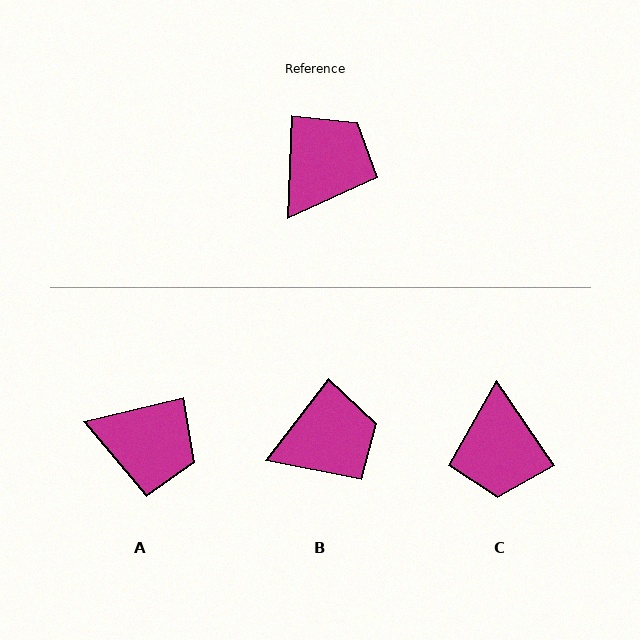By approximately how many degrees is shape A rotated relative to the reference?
Approximately 74 degrees clockwise.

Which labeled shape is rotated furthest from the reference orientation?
C, about 144 degrees away.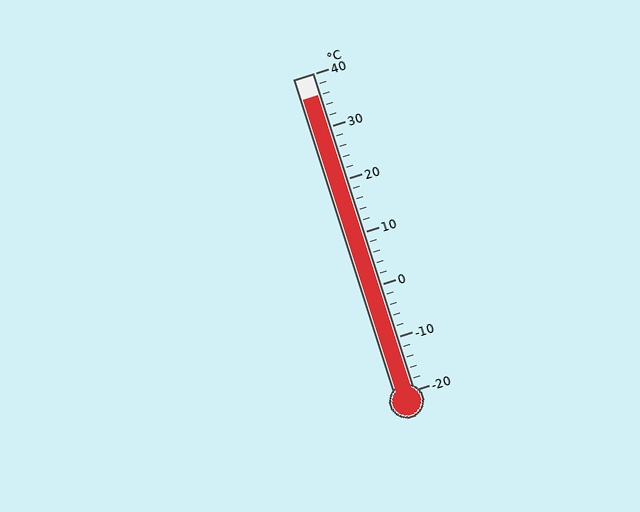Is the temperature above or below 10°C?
The temperature is above 10°C.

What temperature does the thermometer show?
The thermometer shows approximately 36°C.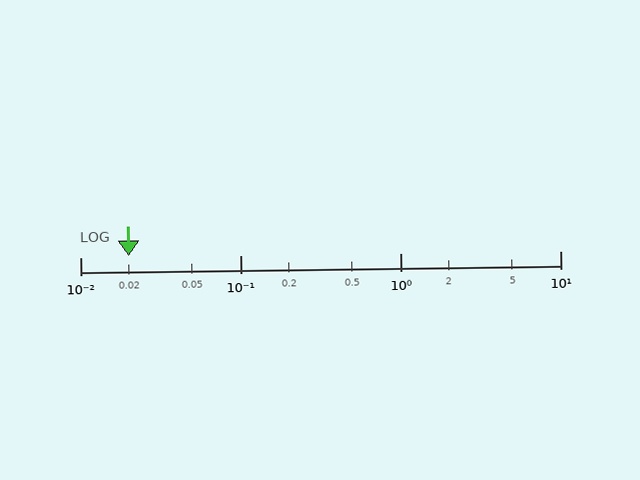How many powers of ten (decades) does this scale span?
The scale spans 3 decades, from 0.01 to 10.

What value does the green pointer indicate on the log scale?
The pointer indicates approximately 0.02.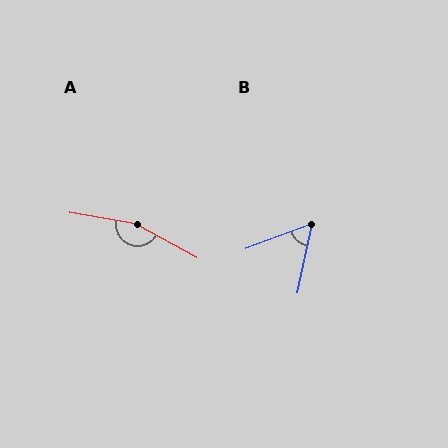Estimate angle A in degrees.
Approximately 161 degrees.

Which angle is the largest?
A, at approximately 161 degrees.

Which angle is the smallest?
B, at approximately 57 degrees.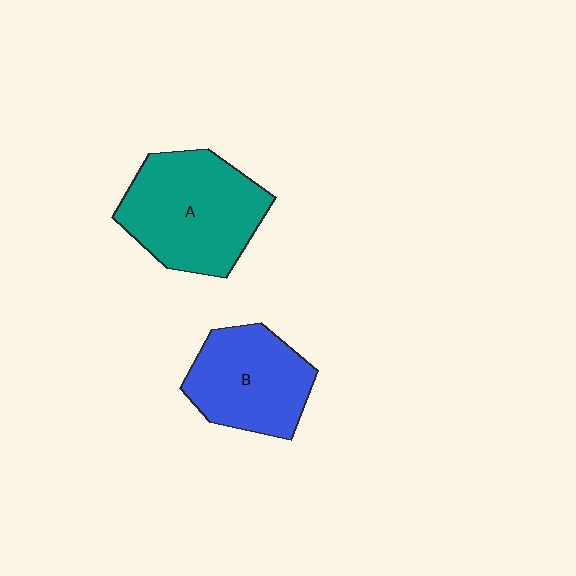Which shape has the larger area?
Shape A (teal).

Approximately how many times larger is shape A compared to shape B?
Approximately 1.3 times.